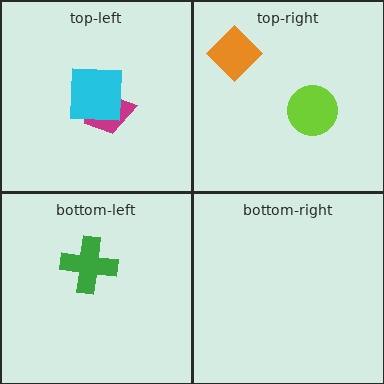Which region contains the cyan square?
The top-left region.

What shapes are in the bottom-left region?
The green cross.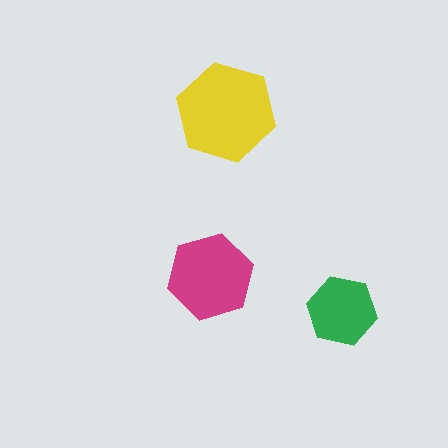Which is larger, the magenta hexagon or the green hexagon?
The magenta one.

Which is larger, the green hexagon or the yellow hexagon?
The yellow one.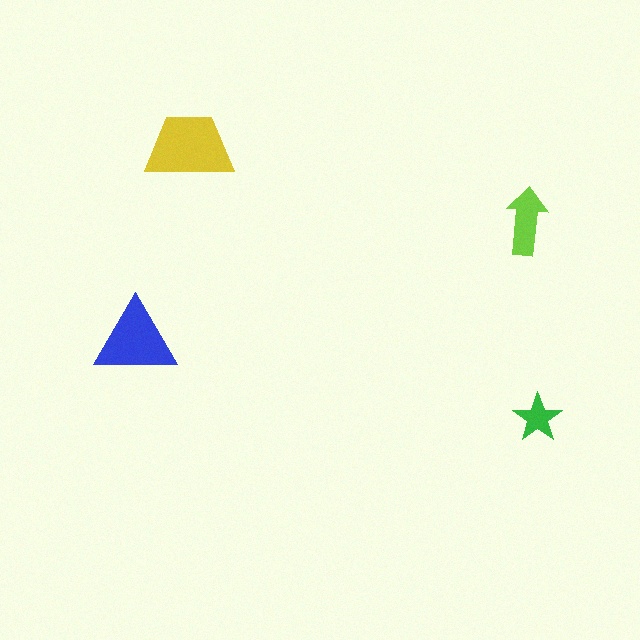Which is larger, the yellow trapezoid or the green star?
The yellow trapezoid.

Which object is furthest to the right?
The green star is rightmost.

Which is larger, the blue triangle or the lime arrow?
The blue triangle.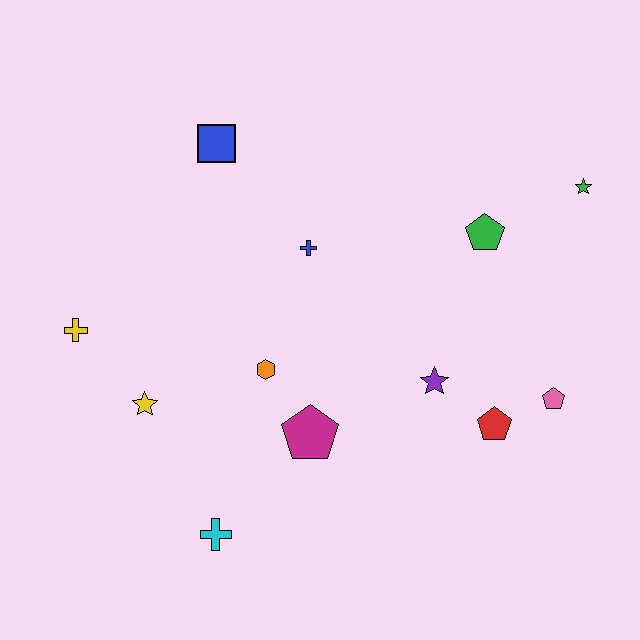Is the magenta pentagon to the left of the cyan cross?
No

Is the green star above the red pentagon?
Yes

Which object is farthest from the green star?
The yellow cross is farthest from the green star.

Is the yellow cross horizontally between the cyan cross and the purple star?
No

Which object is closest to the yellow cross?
The yellow star is closest to the yellow cross.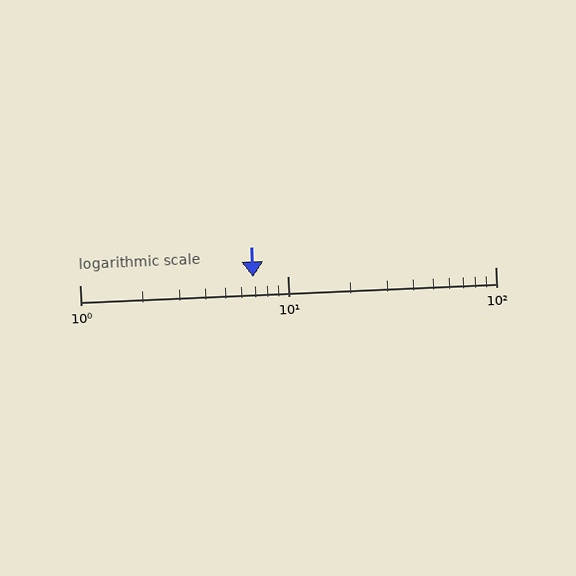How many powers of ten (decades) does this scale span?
The scale spans 2 decades, from 1 to 100.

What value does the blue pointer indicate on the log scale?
The pointer indicates approximately 6.8.